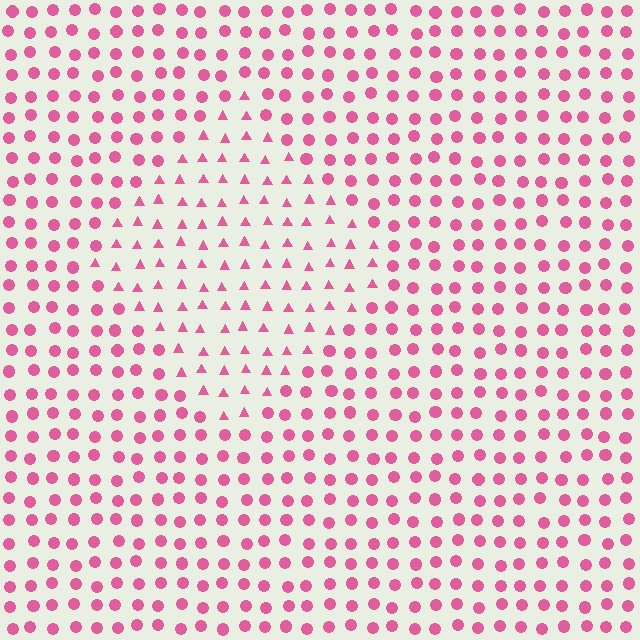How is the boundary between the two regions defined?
The boundary is defined by a change in element shape: triangles inside vs. circles outside. All elements share the same color and spacing.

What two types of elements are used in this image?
The image uses triangles inside the diamond region and circles outside it.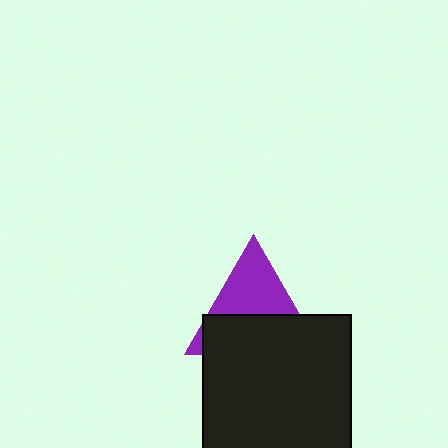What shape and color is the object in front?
The object in front is a black square.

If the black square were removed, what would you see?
You would see the complete purple triangle.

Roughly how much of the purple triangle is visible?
About half of it is visible (roughly 46%).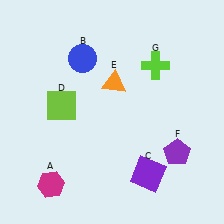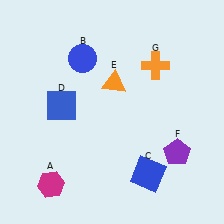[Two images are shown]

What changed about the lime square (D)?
In Image 1, D is lime. In Image 2, it changed to blue.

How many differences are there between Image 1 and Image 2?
There are 3 differences between the two images.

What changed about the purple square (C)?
In Image 1, C is purple. In Image 2, it changed to blue.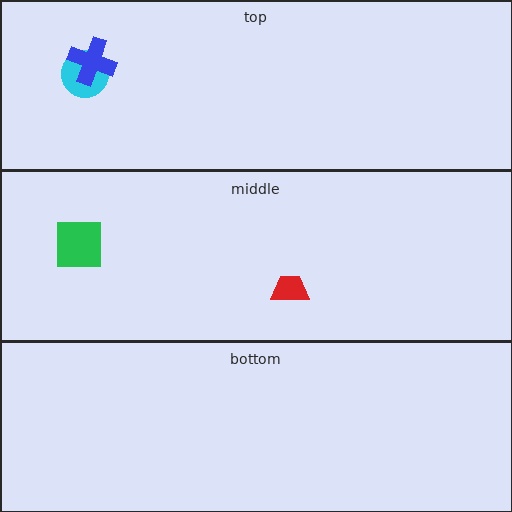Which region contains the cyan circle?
The top region.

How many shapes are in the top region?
2.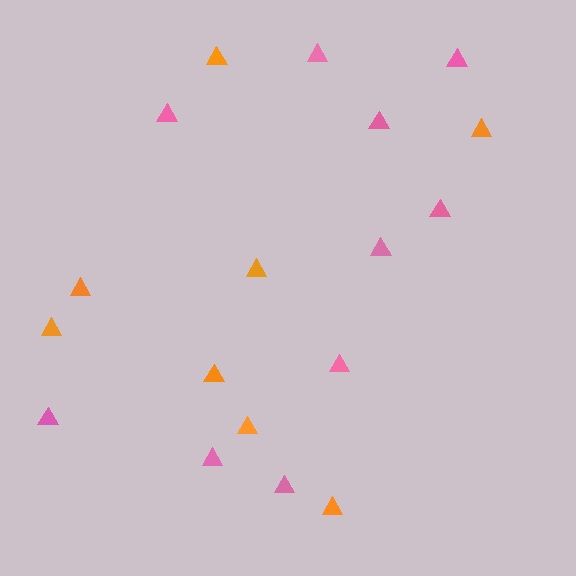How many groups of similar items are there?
There are 2 groups: one group of pink triangles (10) and one group of orange triangles (8).